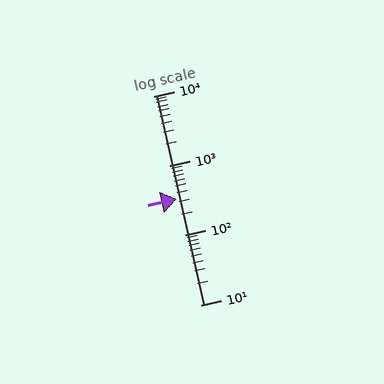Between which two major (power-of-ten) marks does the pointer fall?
The pointer is between 100 and 1000.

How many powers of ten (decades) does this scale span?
The scale spans 3 decades, from 10 to 10000.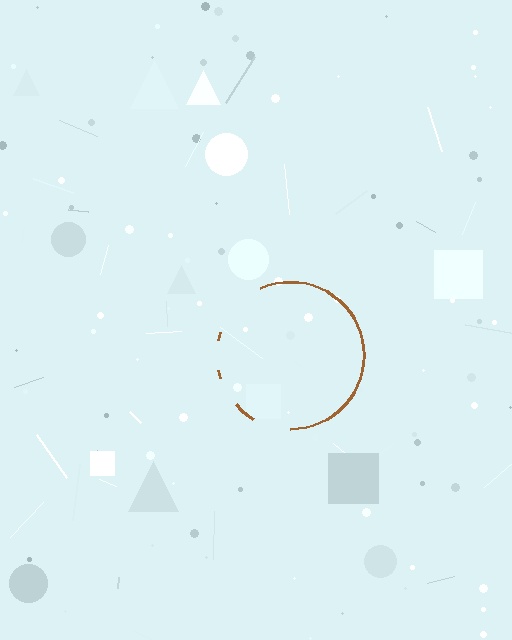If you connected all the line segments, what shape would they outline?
They would outline a circle.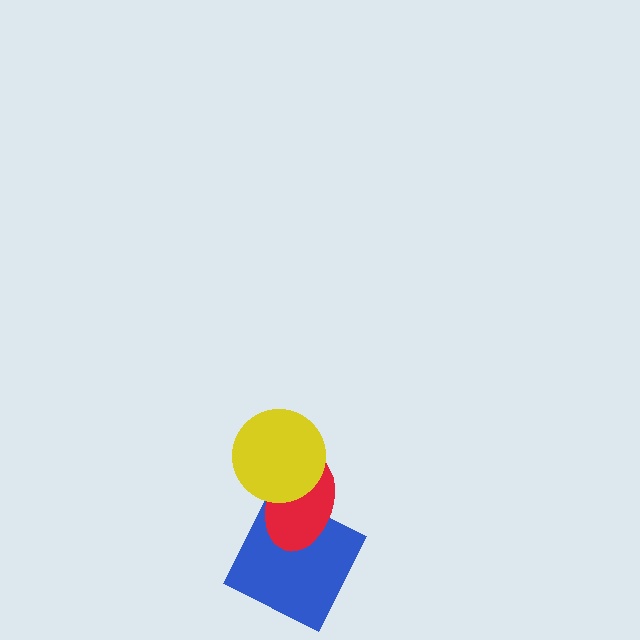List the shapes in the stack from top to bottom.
From top to bottom: the yellow circle, the red ellipse, the blue square.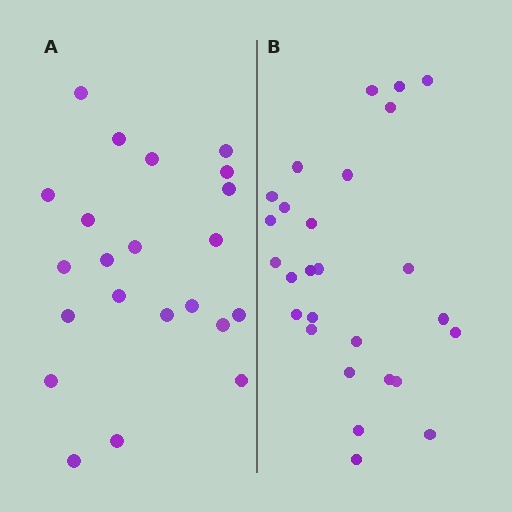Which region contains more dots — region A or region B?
Region B (the right region) has more dots.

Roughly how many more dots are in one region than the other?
Region B has about 5 more dots than region A.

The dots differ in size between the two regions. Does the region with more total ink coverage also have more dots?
No. Region A has more total ink coverage because its dots are larger, but region B actually contains more individual dots. Total area can be misleading — the number of items is what matters here.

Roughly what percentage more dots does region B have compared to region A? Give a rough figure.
About 25% more.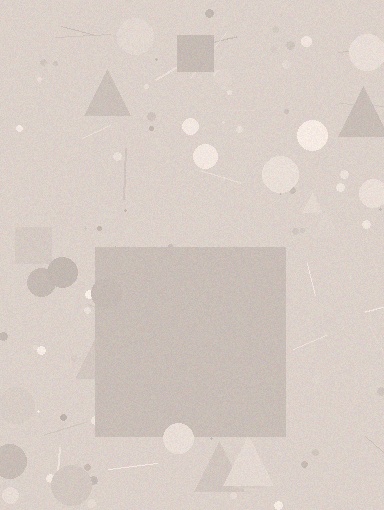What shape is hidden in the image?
A square is hidden in the image.